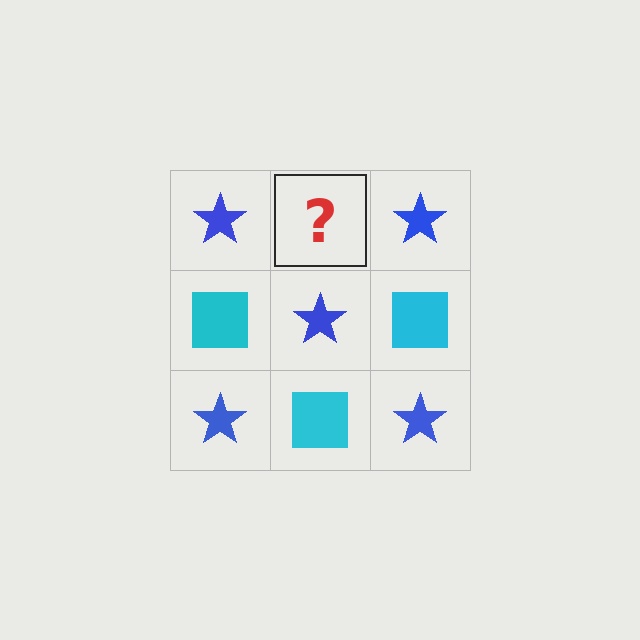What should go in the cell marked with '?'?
The missing cell should contain a cyan square.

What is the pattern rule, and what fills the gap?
The rule is that it alternates blue star and cyan square in a checkerboard pattern. The gap should be filled with a cyan square.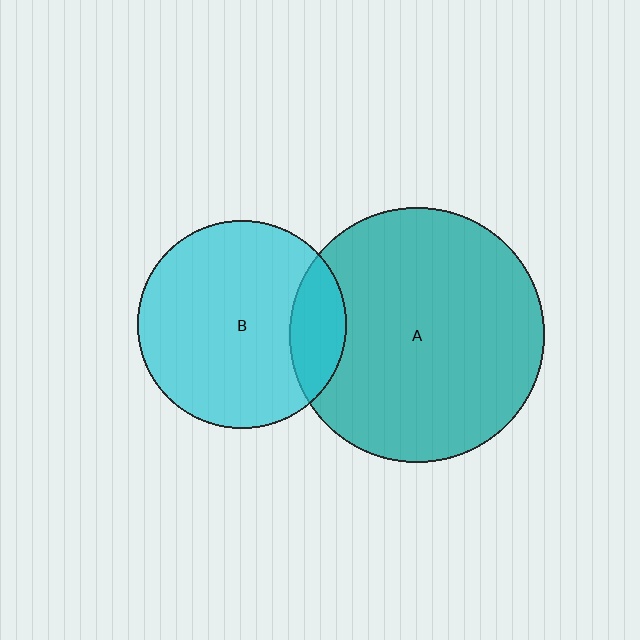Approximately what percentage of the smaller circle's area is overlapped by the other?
Approximately 15%.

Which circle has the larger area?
Circle A (teal).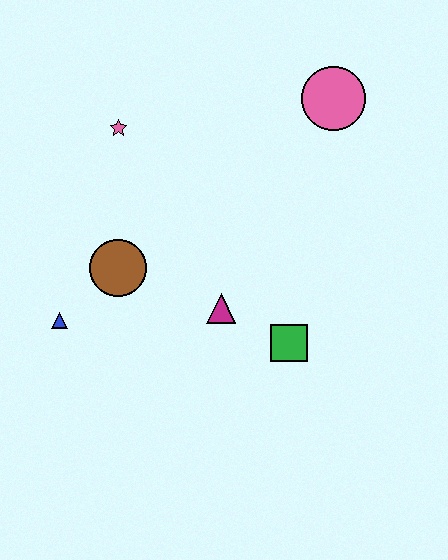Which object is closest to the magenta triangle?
The green square is closest to the magenta triangle.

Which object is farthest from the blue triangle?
The pink circle is farthest from the blue triangle.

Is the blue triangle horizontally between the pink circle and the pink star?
No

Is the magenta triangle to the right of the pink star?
Yes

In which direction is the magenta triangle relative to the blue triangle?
The magenta triangle is to the right of the blue triangle.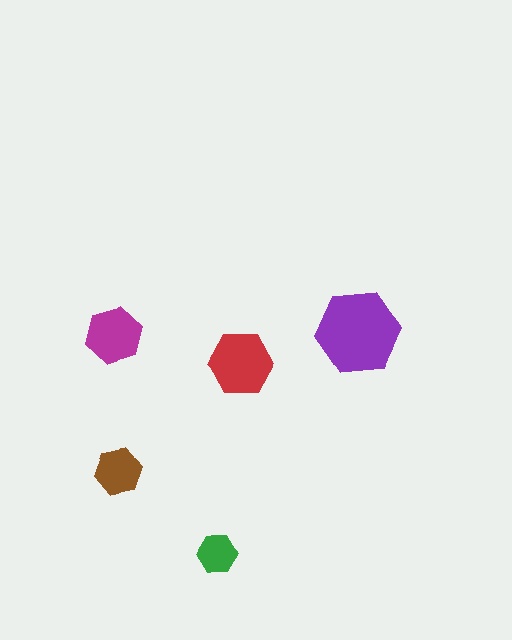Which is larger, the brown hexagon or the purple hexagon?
The purple one.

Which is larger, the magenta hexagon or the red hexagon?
The red one.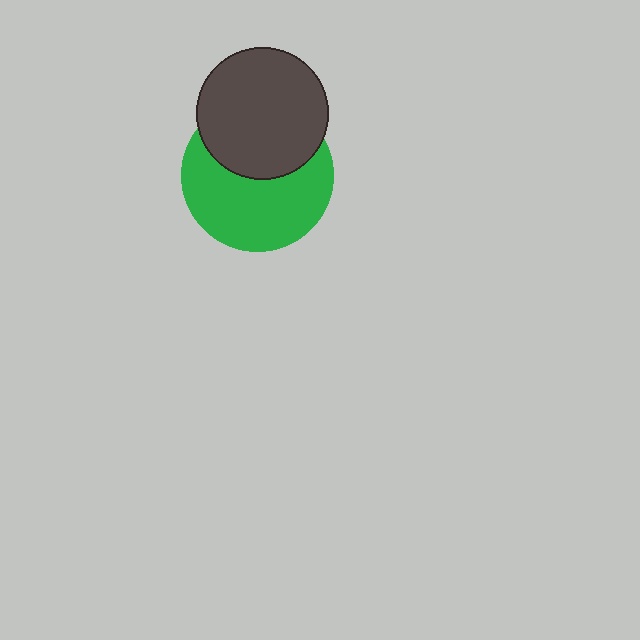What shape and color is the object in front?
The object in front is a dark gray circle.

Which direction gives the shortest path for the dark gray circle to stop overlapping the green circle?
Moving up gives the shortest separation.